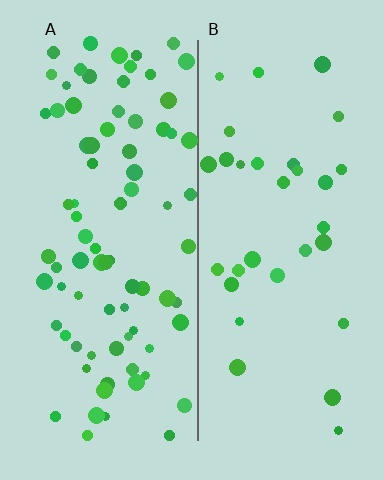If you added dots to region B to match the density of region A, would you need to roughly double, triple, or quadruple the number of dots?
Approximately triple.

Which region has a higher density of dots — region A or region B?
A (the left).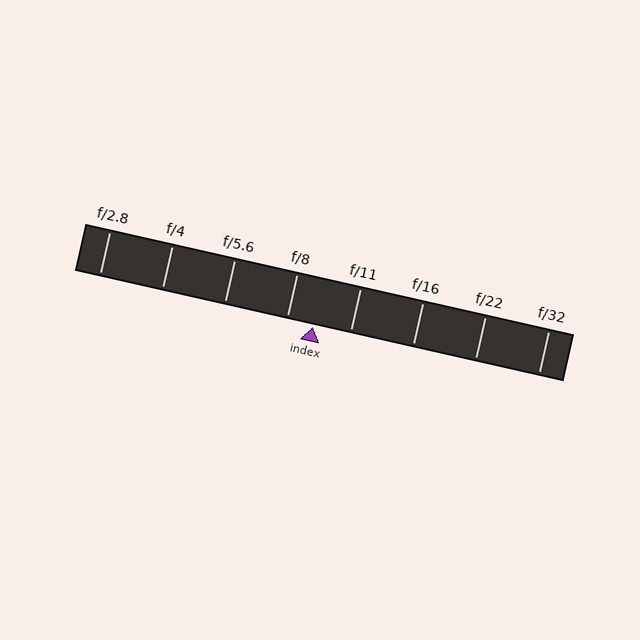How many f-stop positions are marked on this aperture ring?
There are 8 f-stop positions marked.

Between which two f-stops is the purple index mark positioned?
The index mark is between f/8 and f/11.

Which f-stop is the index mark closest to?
The index mark is closest to f/8.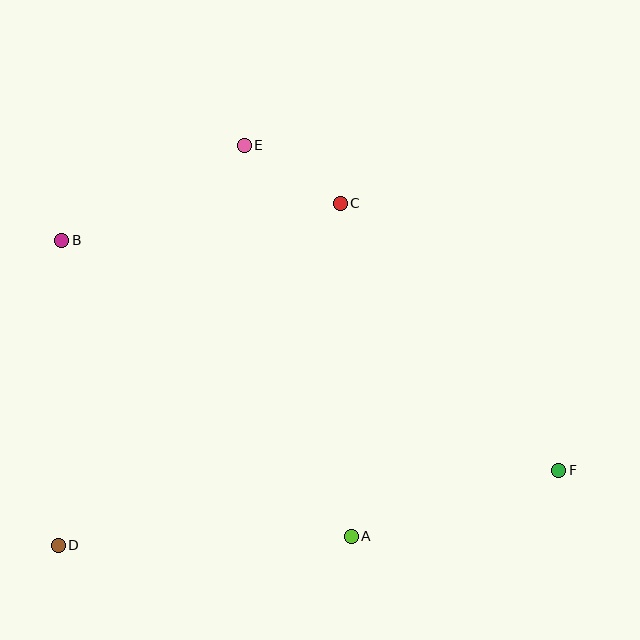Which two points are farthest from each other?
Points B and F are farthest from each other.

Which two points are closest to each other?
Points C and E are closest to each other.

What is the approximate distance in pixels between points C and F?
The distance between C and F is approximately 345 pixels.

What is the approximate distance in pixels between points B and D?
The distance between B and D is approximately 305 pixels.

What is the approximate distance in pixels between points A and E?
The distance between A and E is approximately 406 pixels.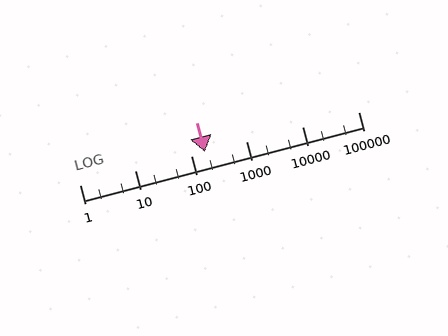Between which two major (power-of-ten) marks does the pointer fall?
The pointer is between 100 and 1000.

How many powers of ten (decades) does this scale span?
The scale spans 5 decades, from 1 to 100000.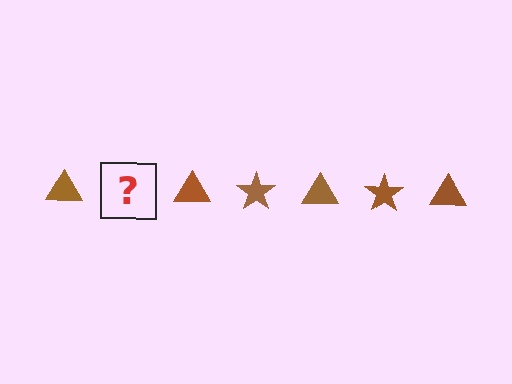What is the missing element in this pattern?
The missing element is a brown star.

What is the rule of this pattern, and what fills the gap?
The rule is that the pattern cycles through triangle, star shapes in brown. The gap should be filled with a brown star.